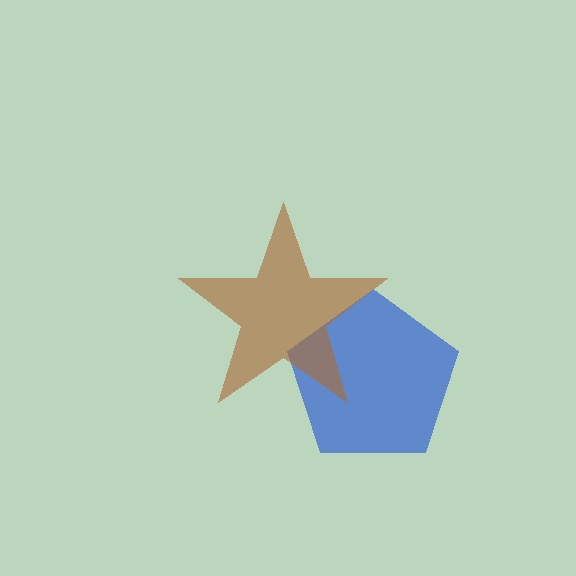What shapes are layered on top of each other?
The layered shapes are: a blue pentagon, a brown star.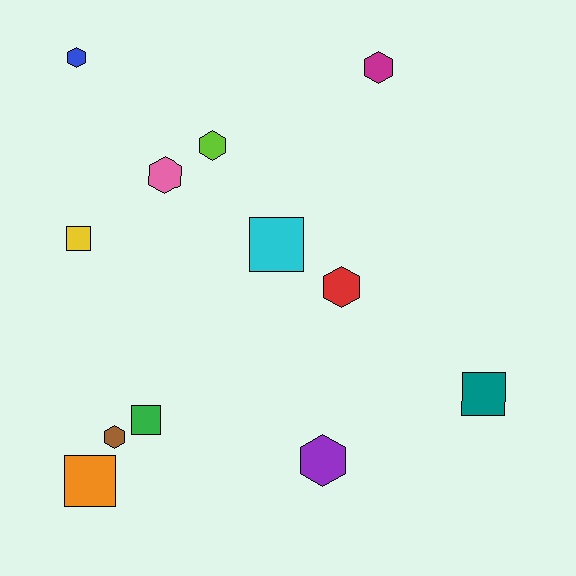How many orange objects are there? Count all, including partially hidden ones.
There is 1 orange object.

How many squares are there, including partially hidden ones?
There are 5 squares.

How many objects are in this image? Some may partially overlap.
There are 12 objects.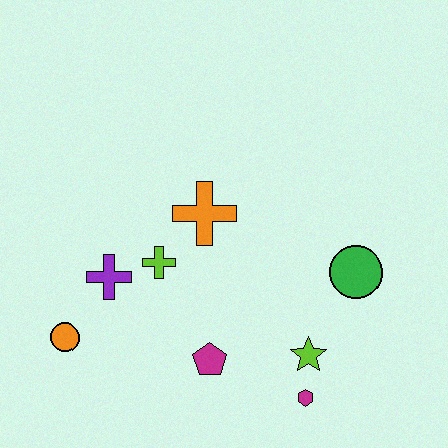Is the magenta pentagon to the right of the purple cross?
Yes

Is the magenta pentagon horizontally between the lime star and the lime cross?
Yes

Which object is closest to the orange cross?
The lime cross is closest to the orange cross.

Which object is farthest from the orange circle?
The green circle is farthest from the orange circle.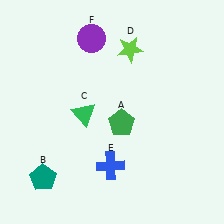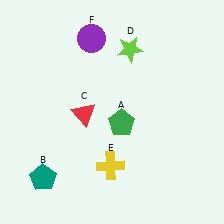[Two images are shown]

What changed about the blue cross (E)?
In Image 1, E is blue. In Image 2, it changed to yellow.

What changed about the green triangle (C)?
In Image 1, C is green. In Image 2, it changed to red.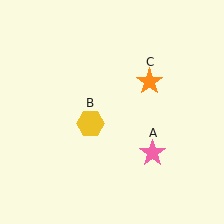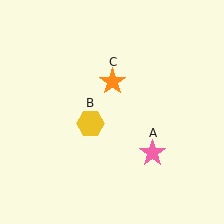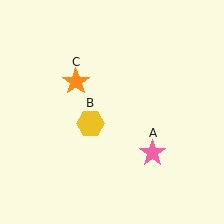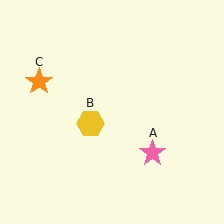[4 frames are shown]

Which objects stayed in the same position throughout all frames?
Pink star (object A) and yellow hexagon (object B) remained stationary.